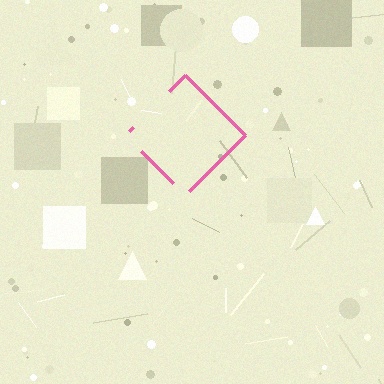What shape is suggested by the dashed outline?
The dashed outline suggests a diamond.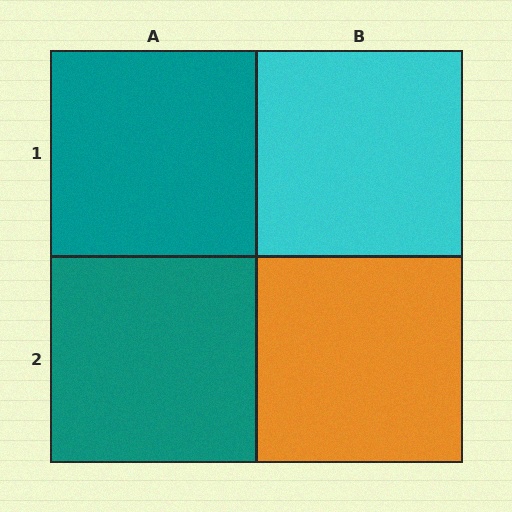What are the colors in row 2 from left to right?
Teal, orange.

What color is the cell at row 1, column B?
Cyan.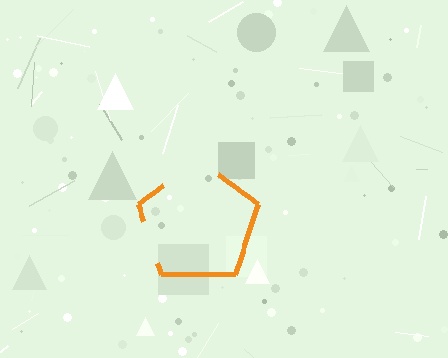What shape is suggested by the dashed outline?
The dashed outline suggests a pentagon.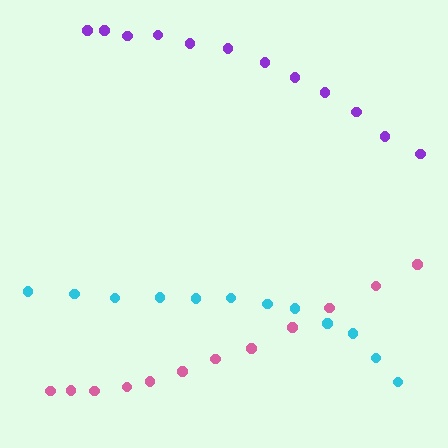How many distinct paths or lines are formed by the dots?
There are 3 distinct paths.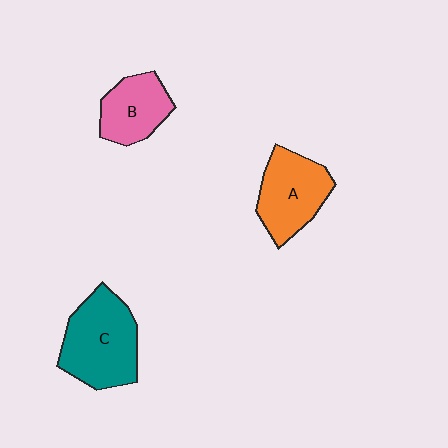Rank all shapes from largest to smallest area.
From largest to smallest: C (teal), A (orange), B (pink).